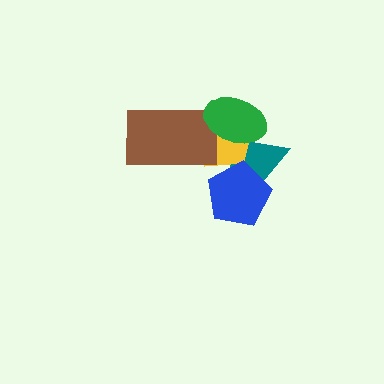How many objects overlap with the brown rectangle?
2 objects overlap with the brown rectangle.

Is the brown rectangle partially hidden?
Yes, it is partially covered by another shape.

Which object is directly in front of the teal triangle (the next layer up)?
The yellow pentagon is directly in front of the teal triangle.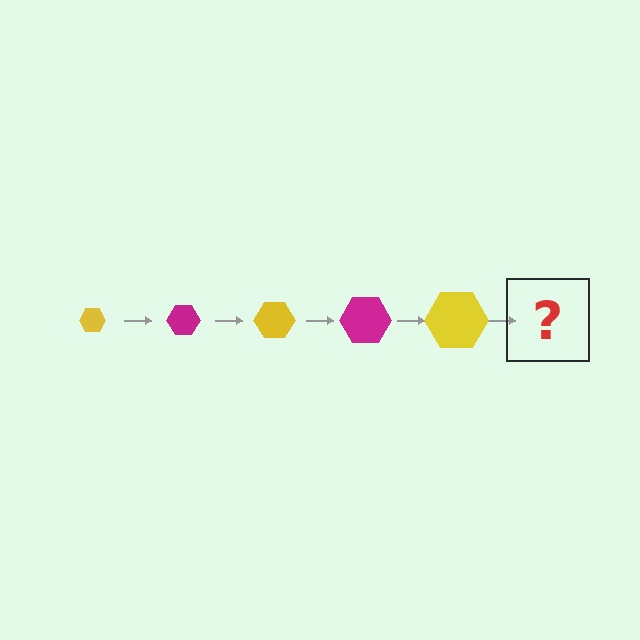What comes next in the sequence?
The next element should be a magenta hexagon, larger than the previous one.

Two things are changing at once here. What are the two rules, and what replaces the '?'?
The two rules are that the hexagon grows larger each step and the color cycles through yellow and magenta. The '?' should be a magenta hexagon, larger than the previous one.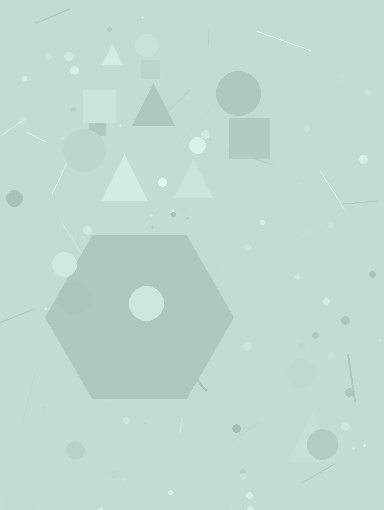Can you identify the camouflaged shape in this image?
The camouflaged shape is a hexagon.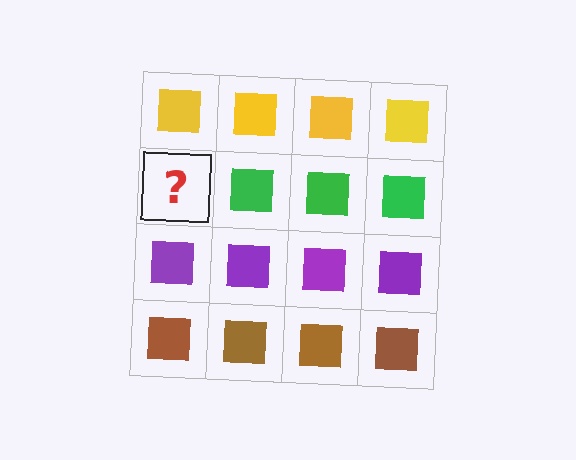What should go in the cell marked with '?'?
The missing cell should contain a green square.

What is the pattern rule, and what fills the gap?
The rule is that each row has a consistent color. The gap should be filled with a green square.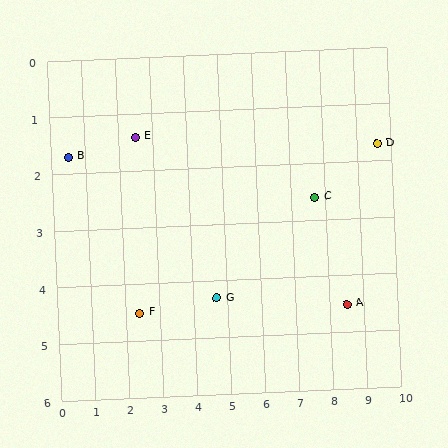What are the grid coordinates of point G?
Point G is at approximately (4.7, 4.3).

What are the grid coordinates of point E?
Point E is at approximately (2.5, 1.4).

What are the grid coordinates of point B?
Point B is at approximately (0.5, 1.7).